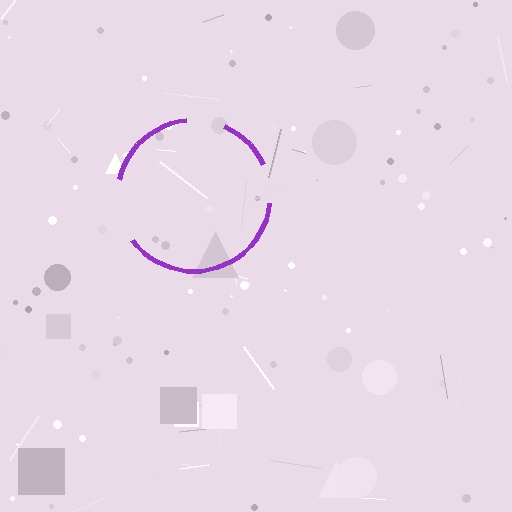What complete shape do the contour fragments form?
The contour fragments form a circle.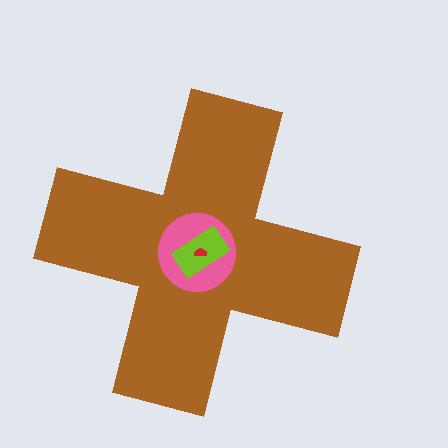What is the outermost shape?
The brown cross.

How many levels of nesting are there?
4.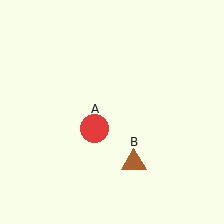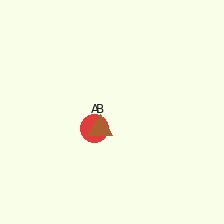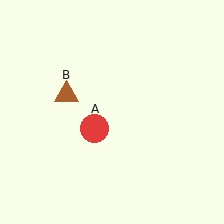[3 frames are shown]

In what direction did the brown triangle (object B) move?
The brown triangle (object B) moved up and to the left.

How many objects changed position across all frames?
1 object changed position: brown triangle (object B).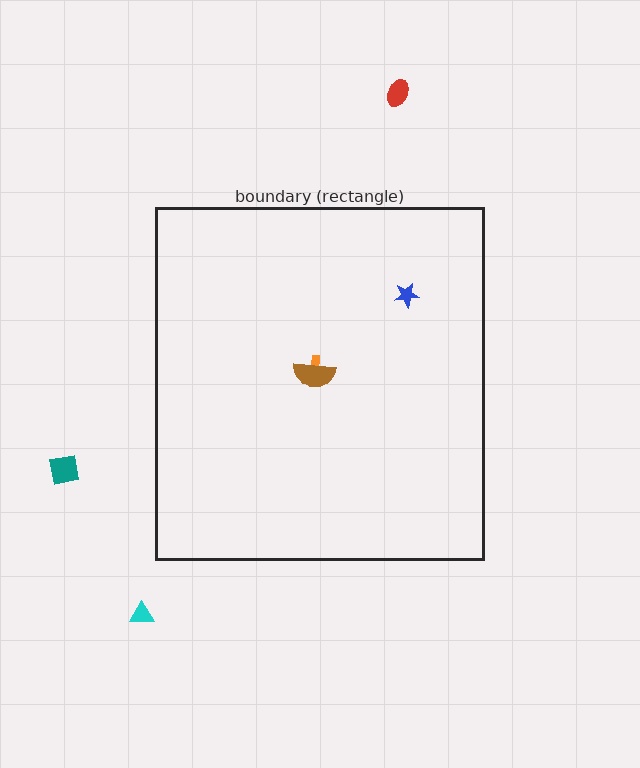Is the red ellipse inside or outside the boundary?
Outside.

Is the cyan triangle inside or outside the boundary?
Outside.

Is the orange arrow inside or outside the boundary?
Inside.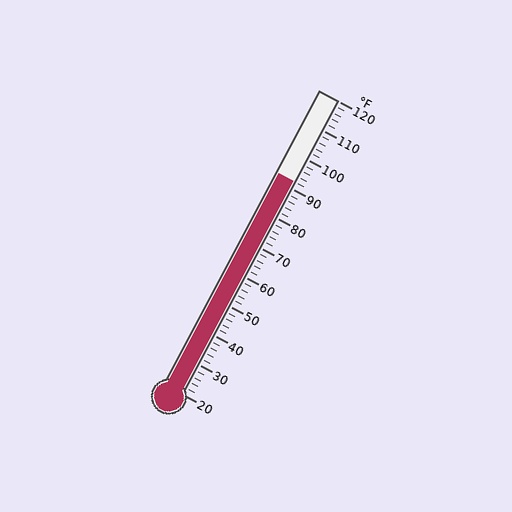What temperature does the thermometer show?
The thermometer shows approximately 92°F.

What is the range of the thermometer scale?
The thermometer scale ranges from 20°F to 120°F.